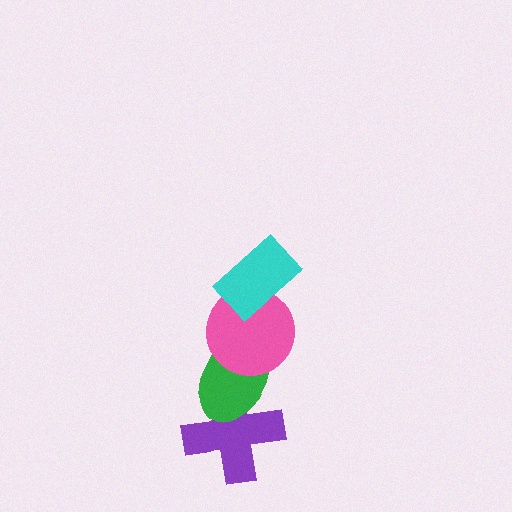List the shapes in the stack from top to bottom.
From top to bottom: the cyan rectangle, the pink circle, the green ellipse, the purple cross.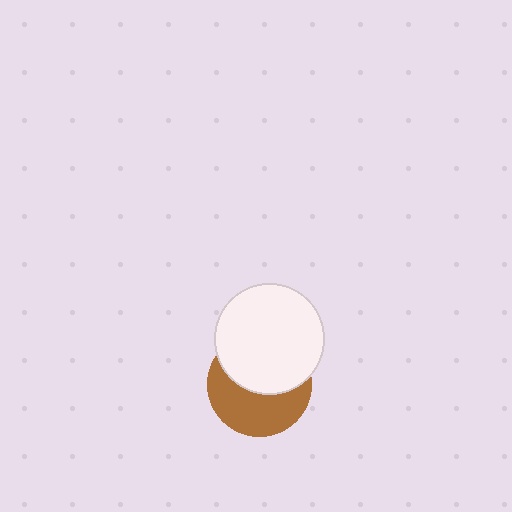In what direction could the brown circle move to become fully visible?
The brown circle could move down. That would shift it out from behind the white circle entirely.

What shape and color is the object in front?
The object in front is a white circle.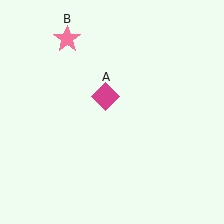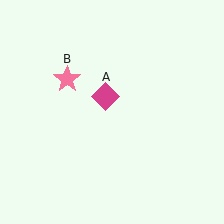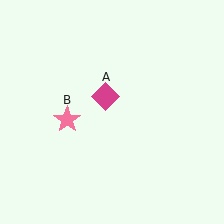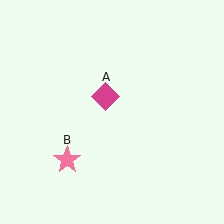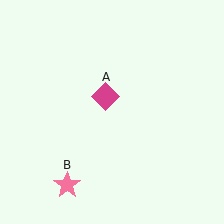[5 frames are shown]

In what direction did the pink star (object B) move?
The pink star (object B) moved down.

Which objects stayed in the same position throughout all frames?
Magenta diamond (object A) remained stationary.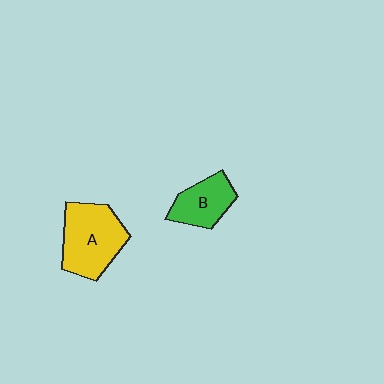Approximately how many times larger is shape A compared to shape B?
Approximately 1.6 times.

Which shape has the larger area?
Shape A (yellow).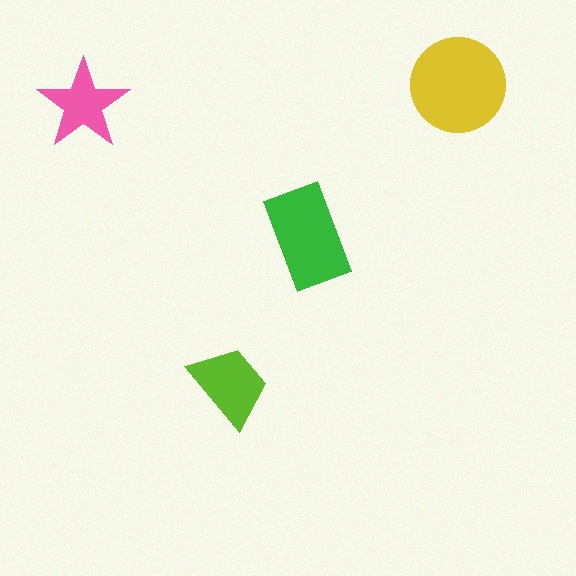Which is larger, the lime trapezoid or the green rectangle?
The green rectangle.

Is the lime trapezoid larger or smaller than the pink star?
Larger.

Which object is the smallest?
The pink star.